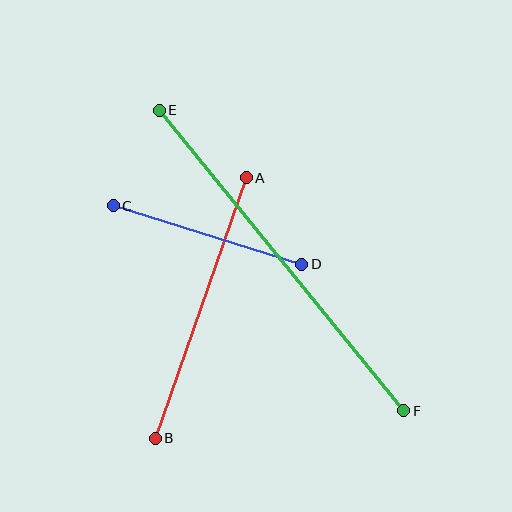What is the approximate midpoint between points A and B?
The midpoint is at approximately (201, 308) pixels.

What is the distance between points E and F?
The distance is approximately 387 pixels.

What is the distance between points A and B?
The distance is approximately 276 pixels.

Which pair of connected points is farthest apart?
Points E and F are farthest apart.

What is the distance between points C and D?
The distance is approximately 197 pixels.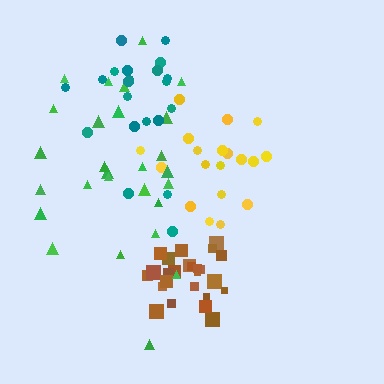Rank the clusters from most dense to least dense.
brown, yellow, teal, green.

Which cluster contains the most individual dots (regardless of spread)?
Green (27).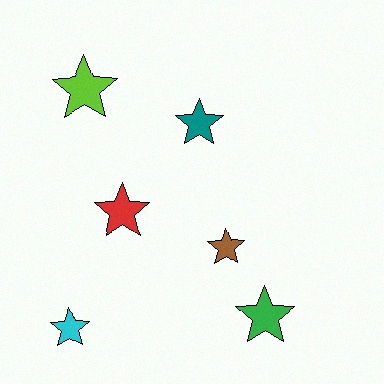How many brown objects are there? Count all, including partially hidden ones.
There is 1 brown object.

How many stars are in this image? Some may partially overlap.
There are 6 stars.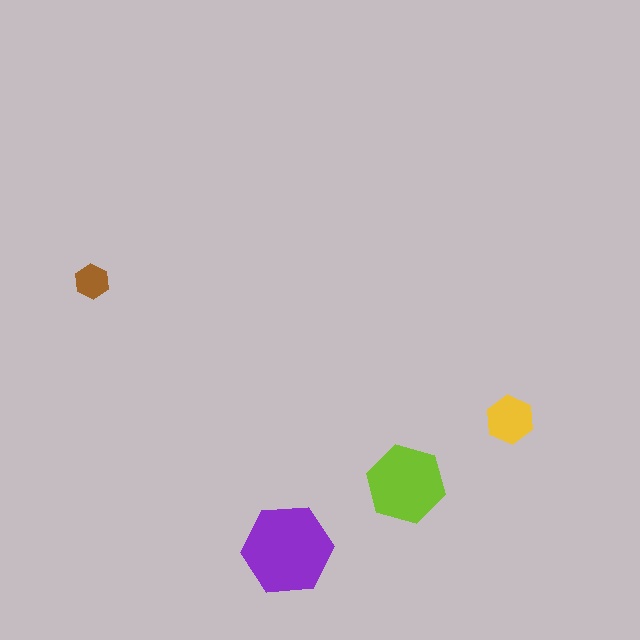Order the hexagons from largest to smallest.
the purple one, the lime one, the yellow one, the brown one.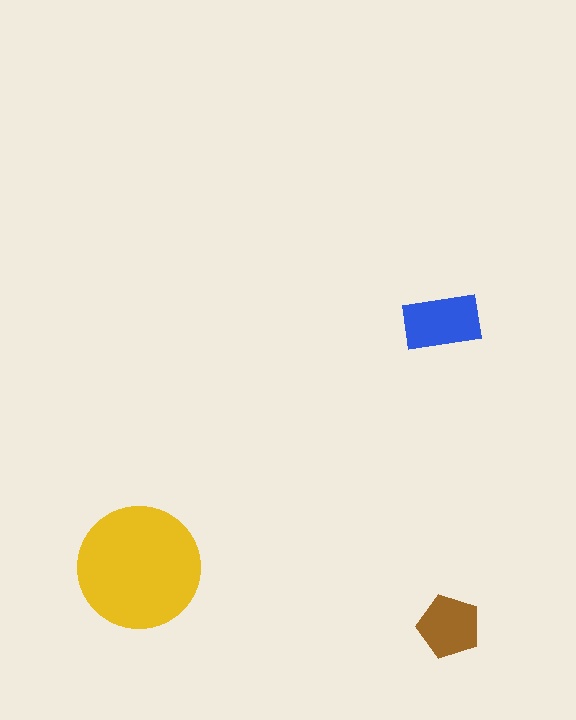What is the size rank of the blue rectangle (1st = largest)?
2nd.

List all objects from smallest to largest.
The brown pentagon, the blue rectangle, the yellow circle.